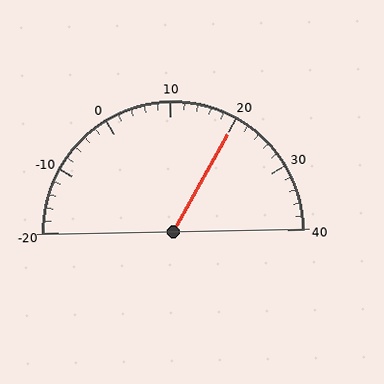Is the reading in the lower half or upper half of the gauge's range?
The reading is in the upper half of the range (-20 to 40).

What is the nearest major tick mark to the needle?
The nearest major tick mark is 20.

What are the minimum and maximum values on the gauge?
The gauge ranges from -20 to 40.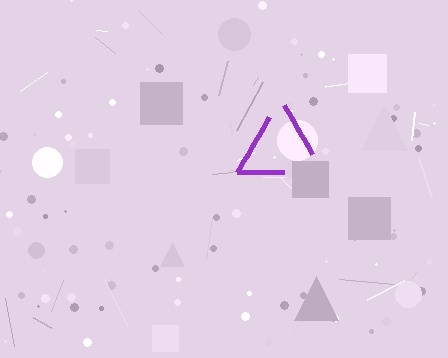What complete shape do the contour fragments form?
The contour fragments form a triangle.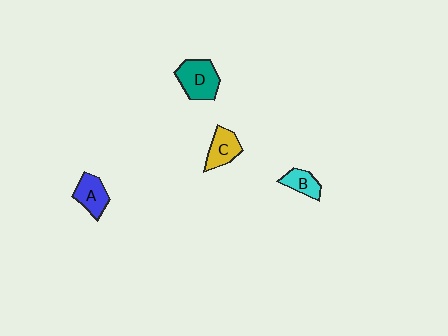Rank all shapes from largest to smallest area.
From largest to smallest: D (teal), A (blue), C (yellow), B (cyan).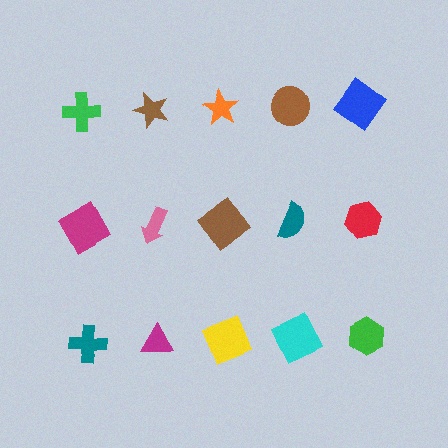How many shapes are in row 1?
5 shapes.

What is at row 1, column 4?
A brown circle.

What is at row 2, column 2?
A pink arrow.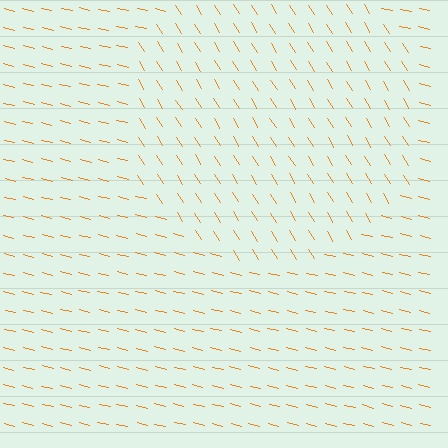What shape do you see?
I see a circle.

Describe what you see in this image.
The image is filled with small orange line segments. A circle region in the image has lines oriented differently from the surrounding lines, creating a visible texture boundary.